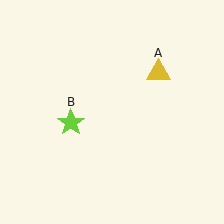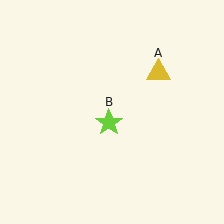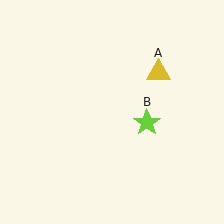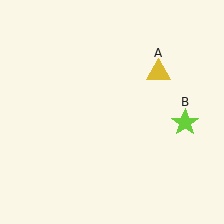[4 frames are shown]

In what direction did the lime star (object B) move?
The lime star (object B) moved right.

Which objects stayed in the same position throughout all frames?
Yellow triangle (object A) remained stationary.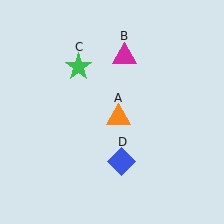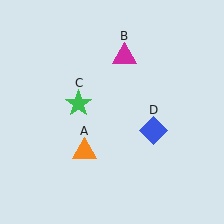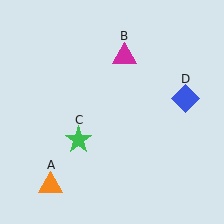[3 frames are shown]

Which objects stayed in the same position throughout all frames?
Magenta triangle (object B) remained stationary.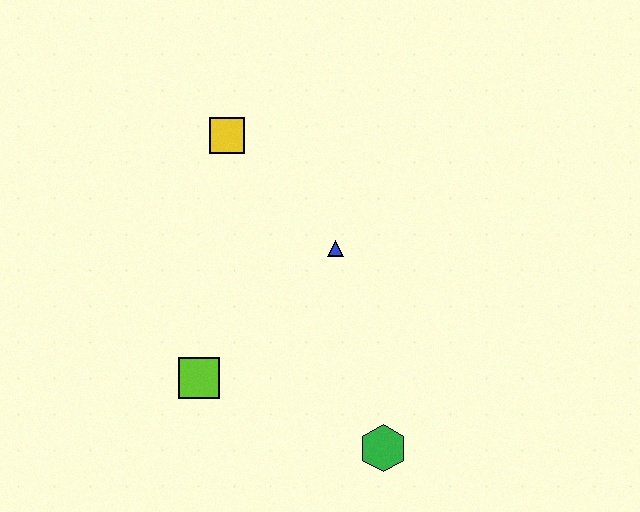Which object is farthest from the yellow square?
The green hexagon is farthest from the yellow square.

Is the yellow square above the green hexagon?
Yes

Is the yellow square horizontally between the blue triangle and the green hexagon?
No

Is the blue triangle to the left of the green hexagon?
Yes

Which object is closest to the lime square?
The blue triangle is closest to the lime square.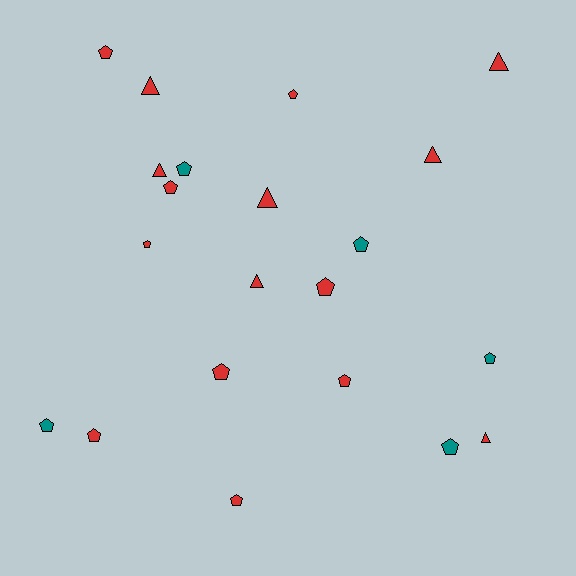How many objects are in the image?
There are 21 objects.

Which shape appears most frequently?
Pentagon, with 14 objects.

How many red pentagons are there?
There are 9 red pentagons.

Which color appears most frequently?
Red, with 16 objects.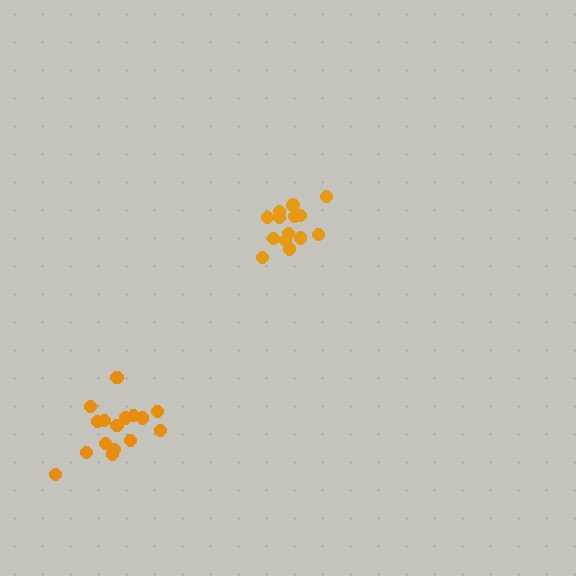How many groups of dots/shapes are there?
There are 2 groups.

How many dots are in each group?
Group 1: 14 dots, Group 2: 16 dots (30 total).